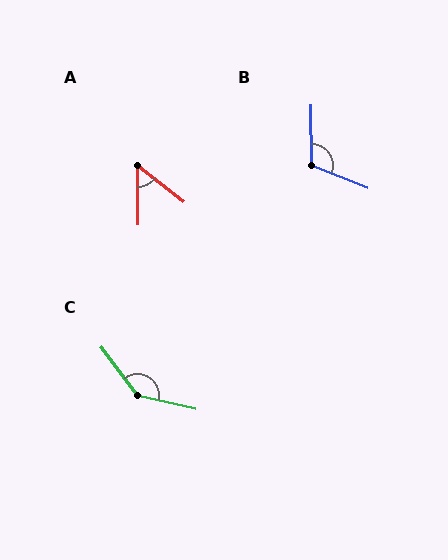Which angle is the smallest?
A, at approximately 52 degrees.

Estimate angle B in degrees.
Approximately 112 degrees.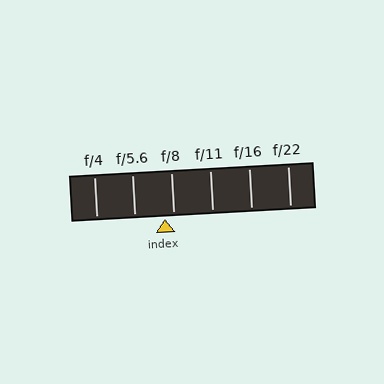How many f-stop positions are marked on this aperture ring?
There are 6 f-stop positions marked.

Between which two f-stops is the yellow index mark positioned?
The index mark is between f/5.6 and f/8.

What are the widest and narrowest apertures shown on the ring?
The widest aperture shown is f/4 and the narrowest is f/22.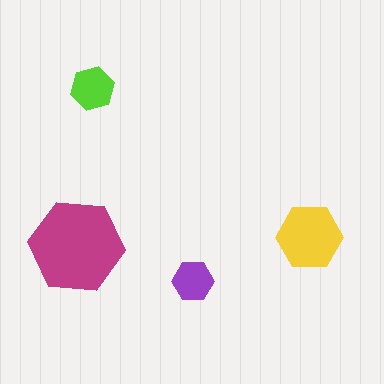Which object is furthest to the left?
The magenta hexagon is leftmost.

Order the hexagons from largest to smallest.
the magenta one, the yellow one, the lime one, the purple one.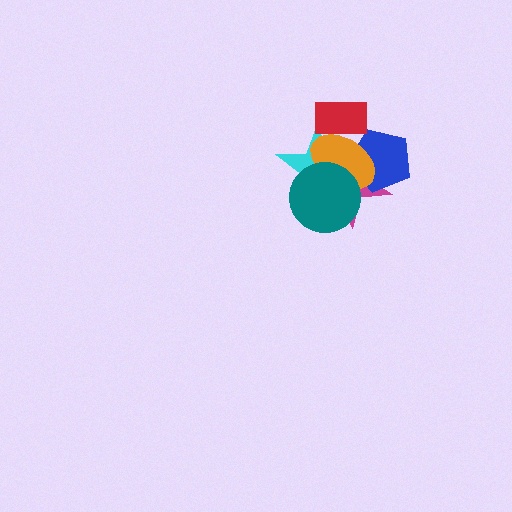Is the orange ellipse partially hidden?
Yes, it is partially covered by another shape.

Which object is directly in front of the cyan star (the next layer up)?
The magenta star is directly in front of the cyan star.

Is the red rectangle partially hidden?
Yes, it is partially covered by another shape.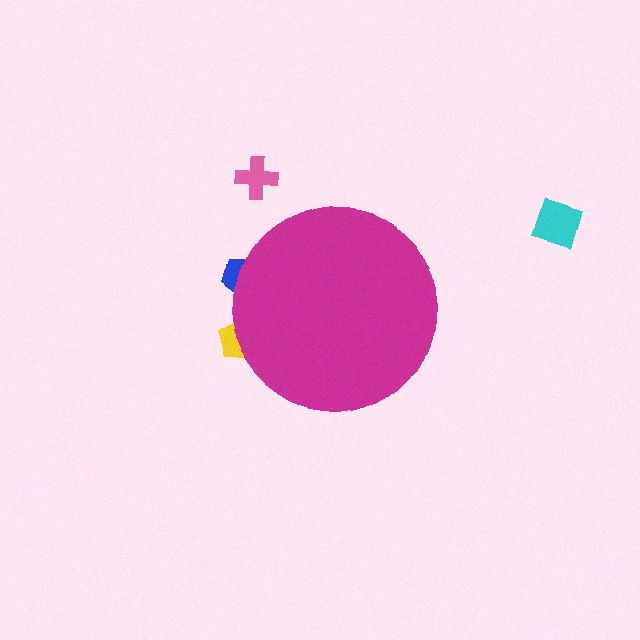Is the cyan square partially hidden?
No, the cyan square is fully visible.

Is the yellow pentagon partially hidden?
Yes, the yellow pentagon is partially hidden behind the magenta circle.